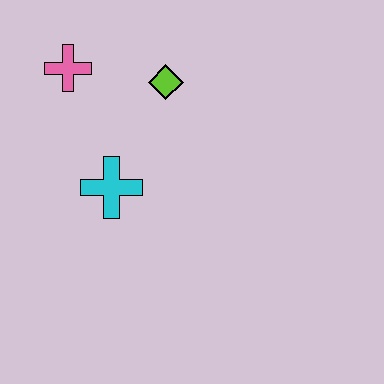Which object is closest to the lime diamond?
The pink cross is closest to the lime diamond.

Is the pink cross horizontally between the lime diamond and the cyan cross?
No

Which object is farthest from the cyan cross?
The pink cross is farthest from the cyan cross.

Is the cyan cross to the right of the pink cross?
Yes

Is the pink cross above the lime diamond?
Yes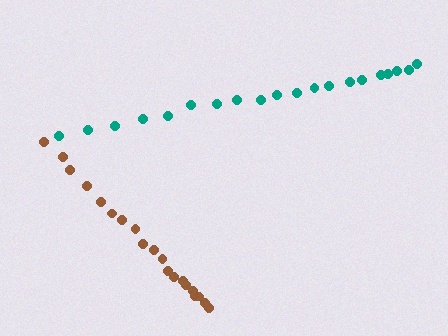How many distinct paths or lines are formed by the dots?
There are 2 distinct paths.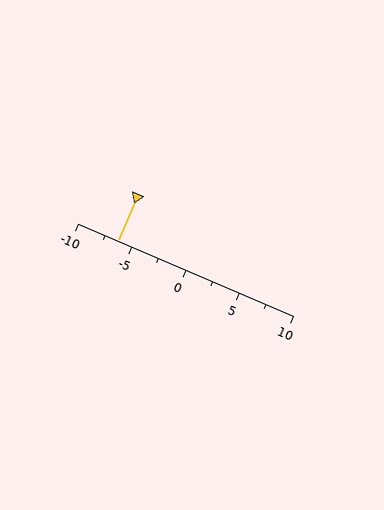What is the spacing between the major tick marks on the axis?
The major ticks are spaced 5 apart.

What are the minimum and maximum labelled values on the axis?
The axis runs from -10 to 10.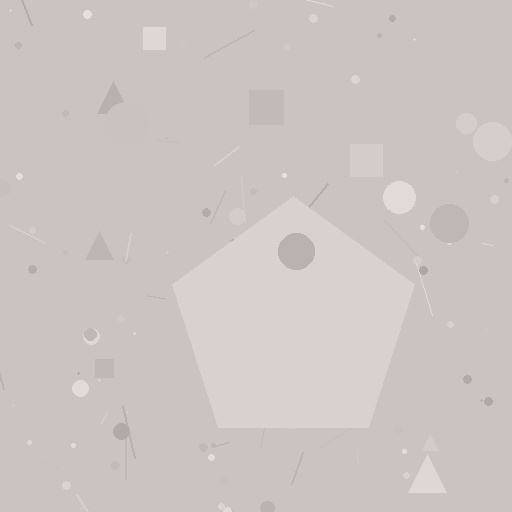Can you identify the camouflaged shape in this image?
The camouflaged shape is a pentagon.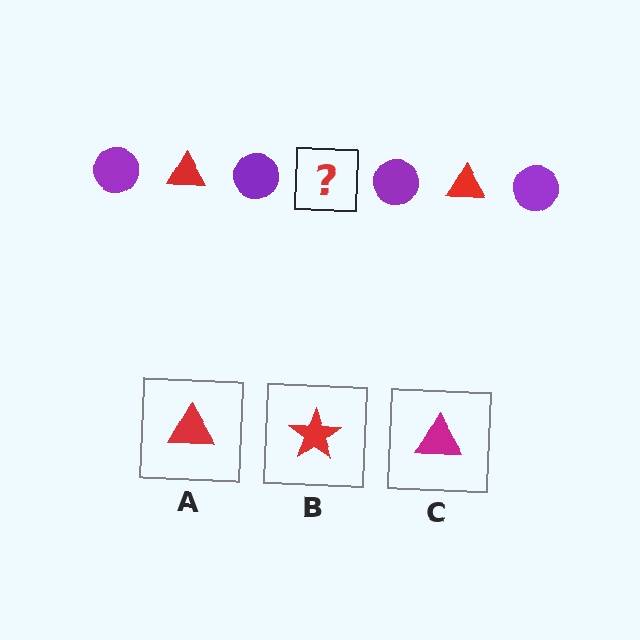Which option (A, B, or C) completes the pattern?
A.